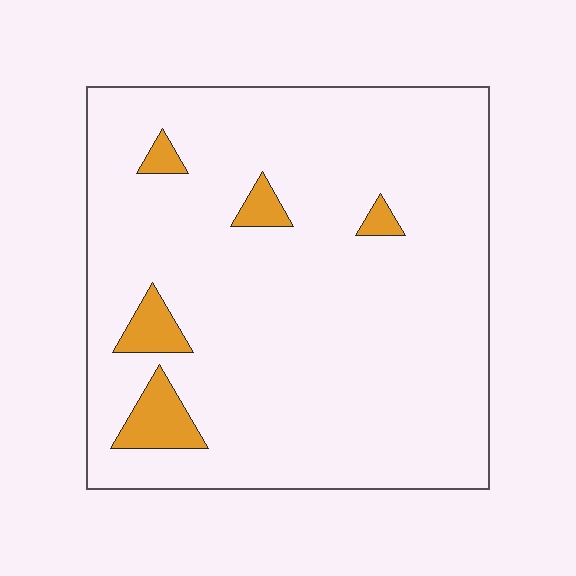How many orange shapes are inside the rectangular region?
5.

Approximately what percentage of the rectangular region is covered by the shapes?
Approximately 5%.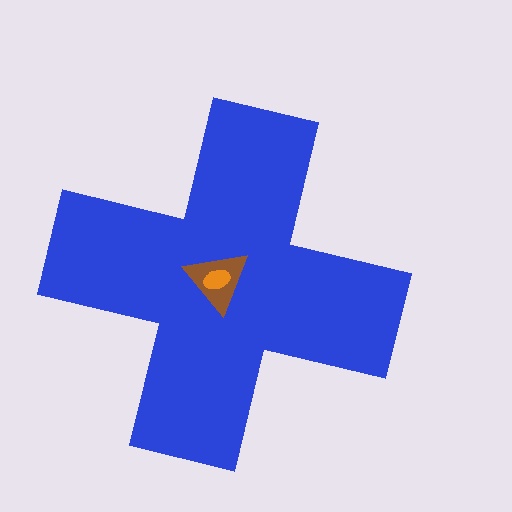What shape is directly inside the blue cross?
The brown triangle.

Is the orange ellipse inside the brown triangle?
Yes.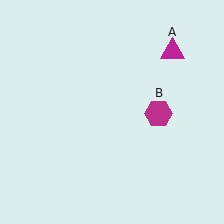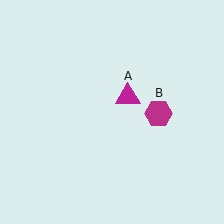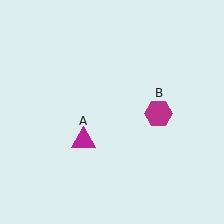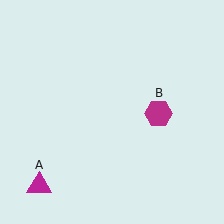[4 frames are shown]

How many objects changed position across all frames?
1 object changed position: magenta triangle (object A).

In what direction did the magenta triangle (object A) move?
The magenta triangle (object A) moved down and to the left.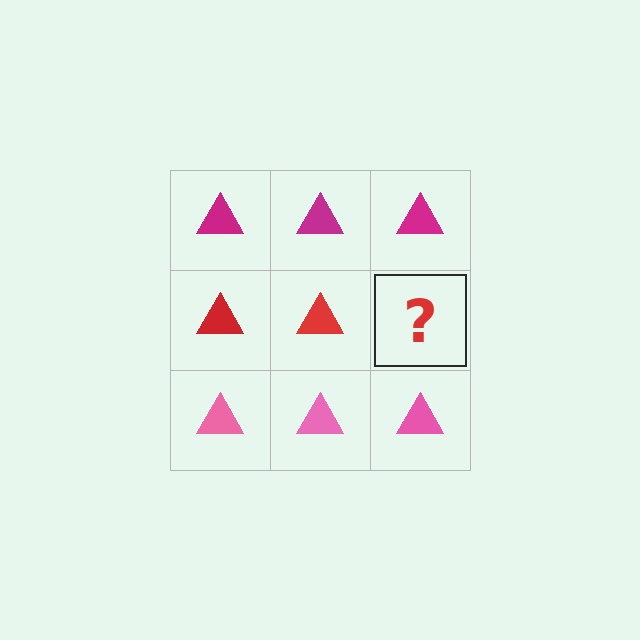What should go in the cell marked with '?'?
The missing cell should contain a red triangle.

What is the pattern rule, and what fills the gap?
The rule is that each row has a consistent color. The gap should be filled with a red triangle.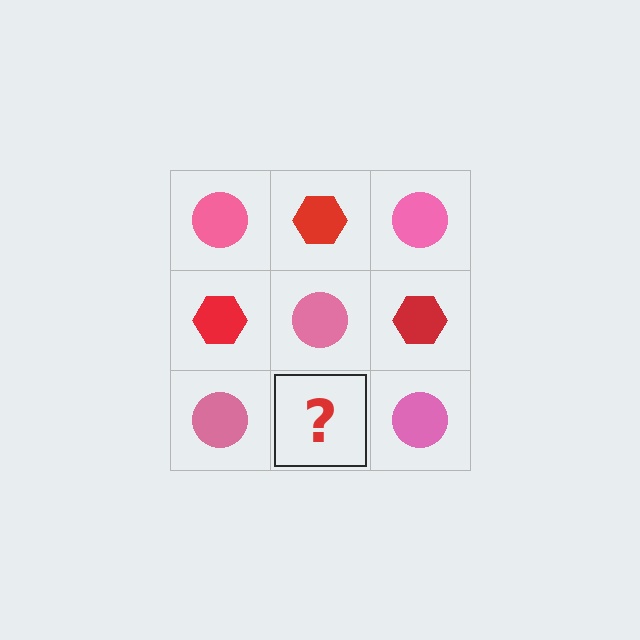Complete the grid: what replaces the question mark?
The question mark should be replaced with a red hexagon.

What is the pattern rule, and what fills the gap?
The rule is that it alternates pink circle and red hexagon in a checkerboard pattern. The gap should be filled with a red hexagon.